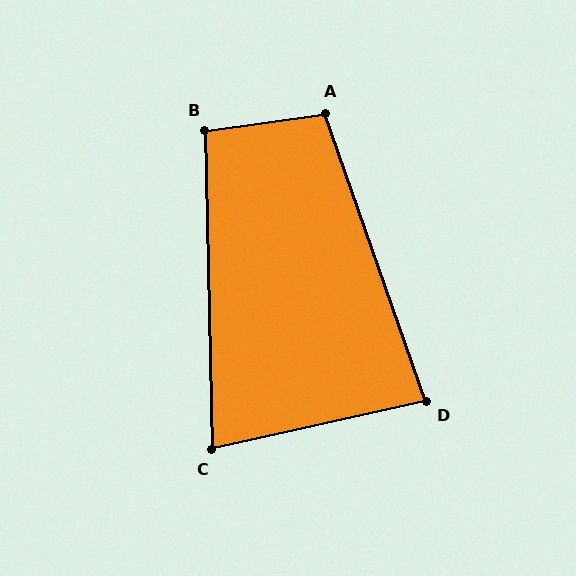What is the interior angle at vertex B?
Approximately 97 degrees (obtuse).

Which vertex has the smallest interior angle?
C, at approximately 79 degrees.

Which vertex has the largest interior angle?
A, at approximately 101 degrees.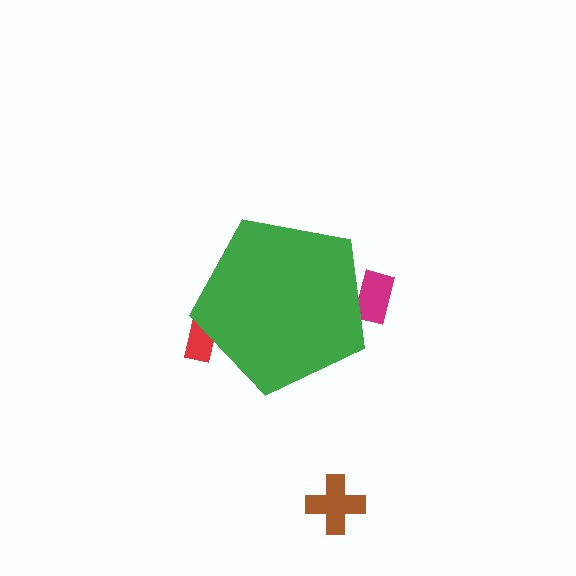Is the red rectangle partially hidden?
Yes, the red rectangle is partially hidden behind the green pentagon.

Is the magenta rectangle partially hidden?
Yes, the magenta rectangle is partially hidden behind the green pentagon.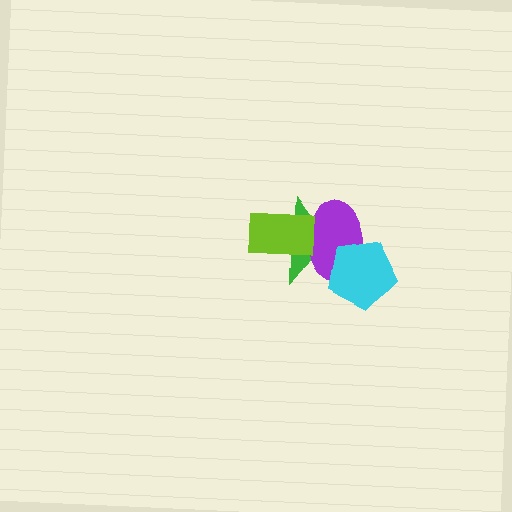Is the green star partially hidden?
Yes, it is partially covered by another shape.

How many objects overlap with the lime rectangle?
2 objects overlap with the lime rectangle.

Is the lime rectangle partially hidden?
No, no other shape covers it.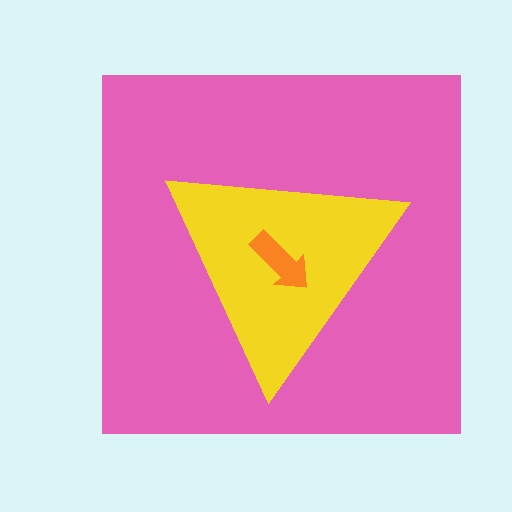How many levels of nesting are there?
3.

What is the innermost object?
The orange arrow.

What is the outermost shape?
The pink square.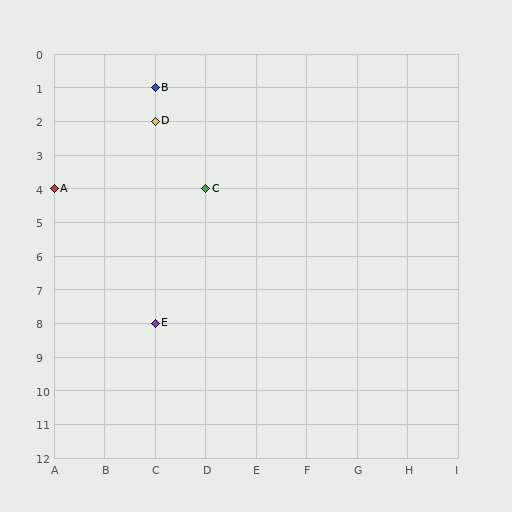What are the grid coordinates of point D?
Point D is at grid coordinates (C, 2).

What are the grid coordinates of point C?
Point C is at grid coordinates (D, 4).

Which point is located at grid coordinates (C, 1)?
Point B is at (C, 1).